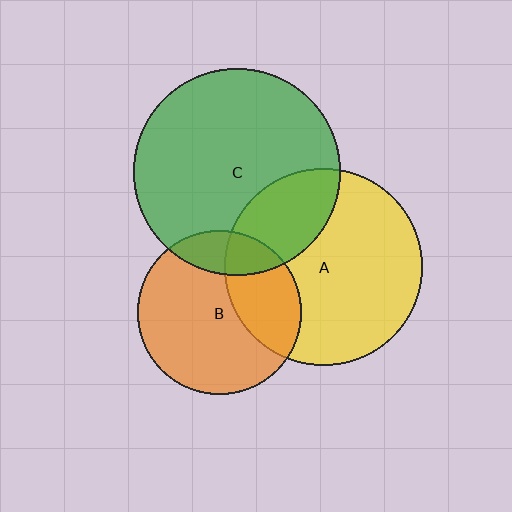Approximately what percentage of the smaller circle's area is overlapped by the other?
Approximately 15%.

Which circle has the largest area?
Circle C (green).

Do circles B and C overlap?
Yes.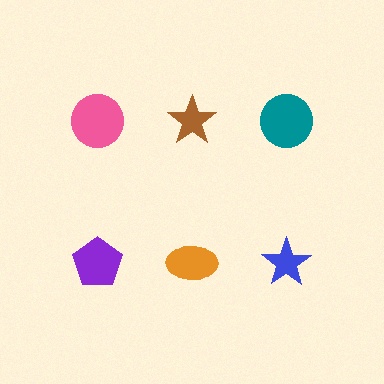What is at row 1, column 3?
A teal circle.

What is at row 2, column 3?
A blue star.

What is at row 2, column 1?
A purple pentagon.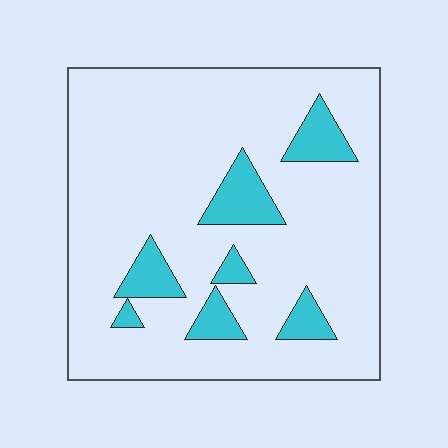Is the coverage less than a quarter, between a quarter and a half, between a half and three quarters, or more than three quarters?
Less than a quarter.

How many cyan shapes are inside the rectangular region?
7.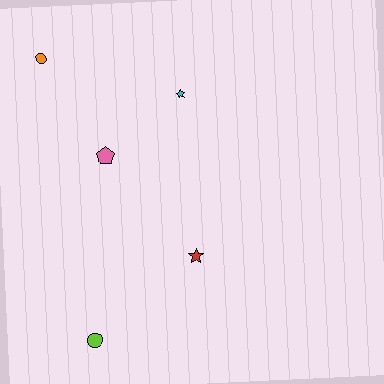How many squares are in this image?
There are no squares.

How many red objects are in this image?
There is 1 red object.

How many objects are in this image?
There are 5 objects.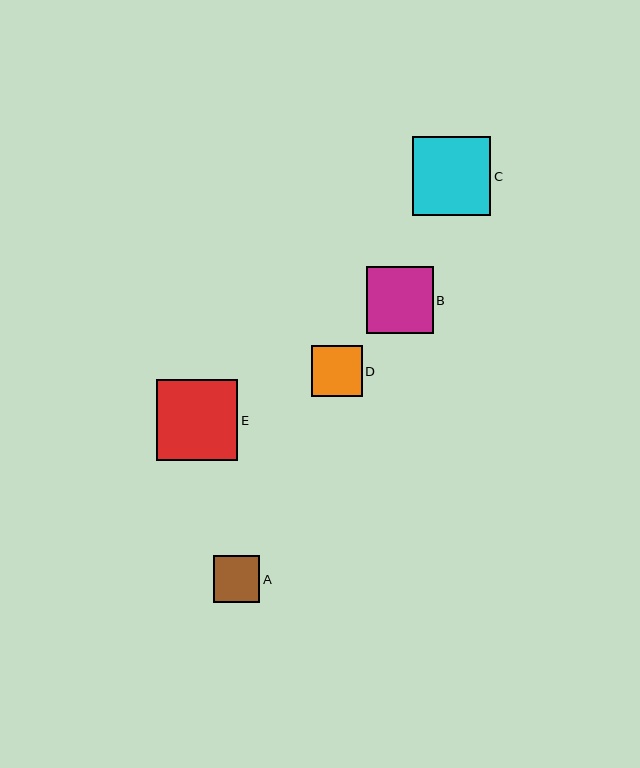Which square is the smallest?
Square A is the smallest with a size of approximately 46 pixels.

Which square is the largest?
Square E is the largest with a size of approximately 81 pixels.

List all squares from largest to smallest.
From largest to smallest: E, C, B, D, A.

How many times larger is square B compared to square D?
Square B is approximately 1.3 times the size of square D.